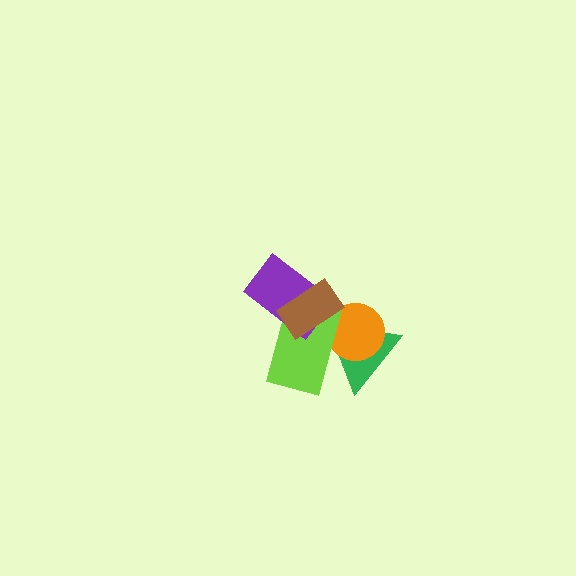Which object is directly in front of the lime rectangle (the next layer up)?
The purple rectangle is directly in front of the lime rectangle.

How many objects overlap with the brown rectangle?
4 objects overlap with the brown rectangle.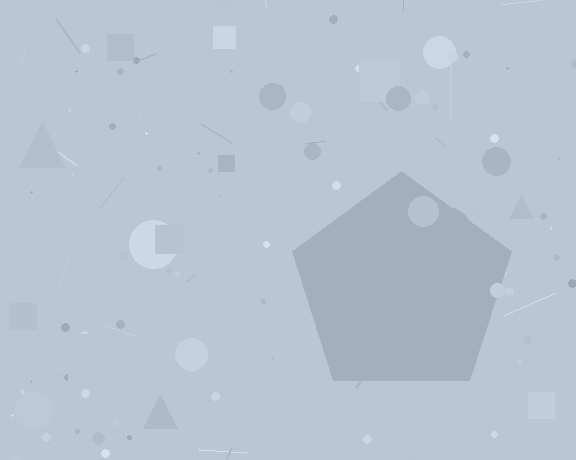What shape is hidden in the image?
A pentagon is hidden in the image.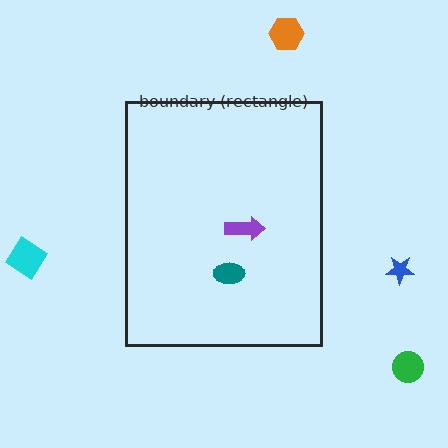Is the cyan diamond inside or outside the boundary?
Outside.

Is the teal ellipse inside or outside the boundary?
Inside.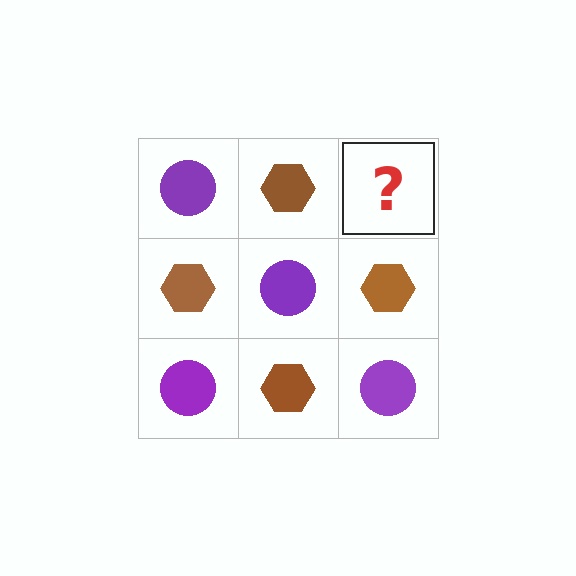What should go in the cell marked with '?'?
The missing cell should contain a purple circle.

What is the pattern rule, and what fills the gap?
The rule is that it alternates purple circle and brown hexagon in a checkerboard pattern. The gap should be filled with a purple circle.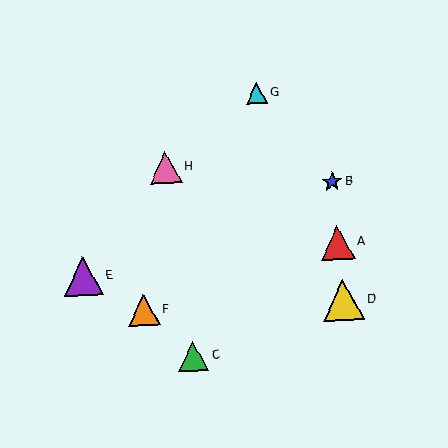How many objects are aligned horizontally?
2 objects (D, F) are aligned horizontally.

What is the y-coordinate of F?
Object F is at y≈310.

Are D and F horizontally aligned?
Yes, both are at y≈300.